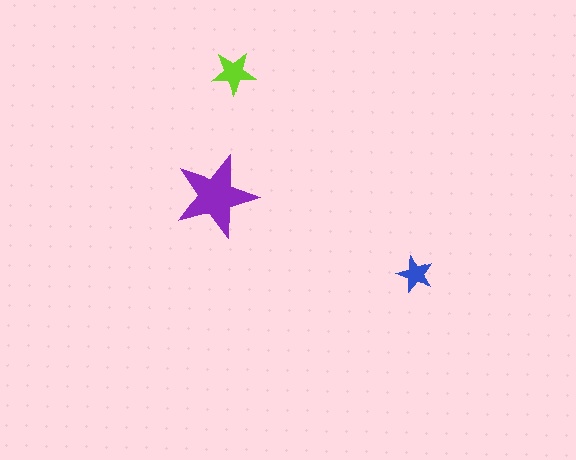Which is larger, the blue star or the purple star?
The purple one.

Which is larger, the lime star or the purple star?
The purple one.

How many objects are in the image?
There are 3 objects in the image.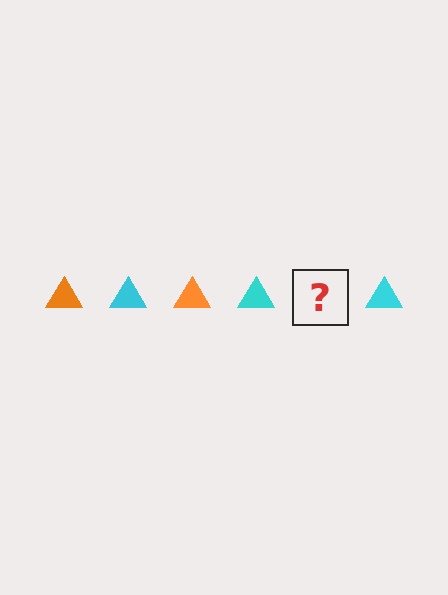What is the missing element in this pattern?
The missing element is an orange triangle.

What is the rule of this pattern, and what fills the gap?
The rule is that the pattern cycles through orange, cyan triangles. The gap should be filled with an orange triangle.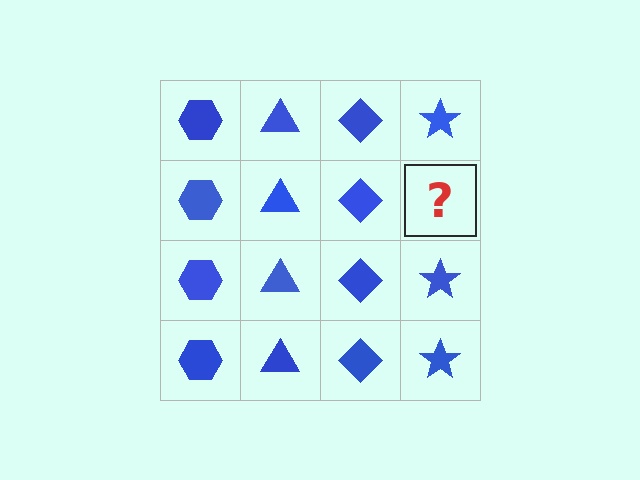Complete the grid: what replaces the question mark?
The question mark should be replaced with a blue star.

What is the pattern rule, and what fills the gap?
The rule is that each column has a consistent shape. The gap should be filled with a blue star.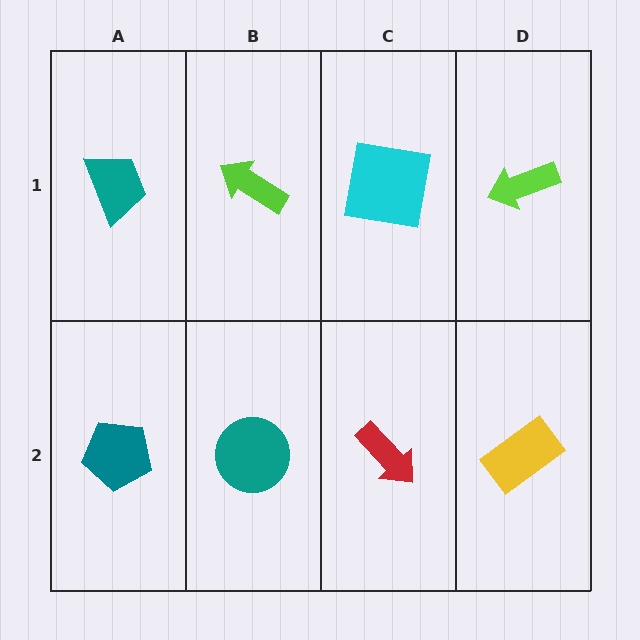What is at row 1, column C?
A cyan square.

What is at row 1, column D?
A lime arrow.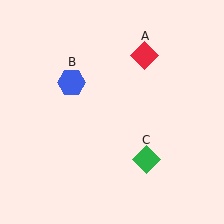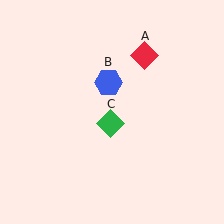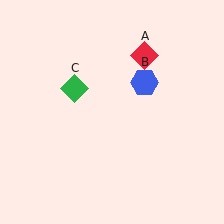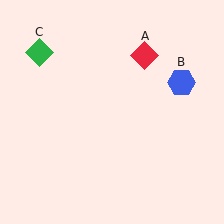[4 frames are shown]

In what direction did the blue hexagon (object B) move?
The blue hexagon (object B) moved right.